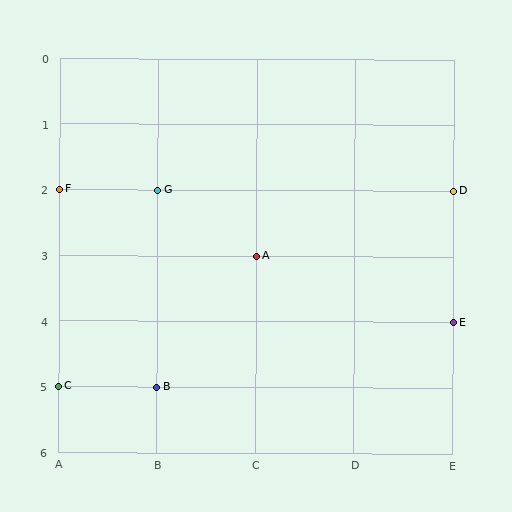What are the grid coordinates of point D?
Point D is at grid coordinates (E, 2).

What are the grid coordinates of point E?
Point E is at grid coordinates (E, 4).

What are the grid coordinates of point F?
Point F is at grid coordinates (A, 2).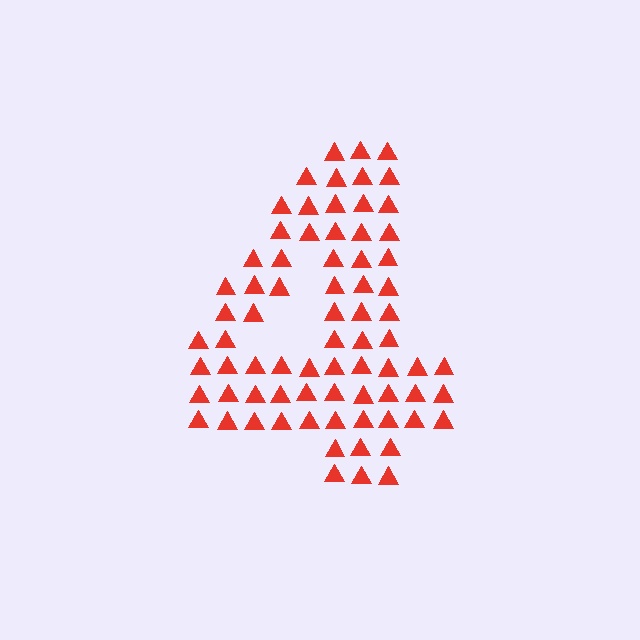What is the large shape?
The large shape is the digit 4.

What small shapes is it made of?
It is made of small triangles.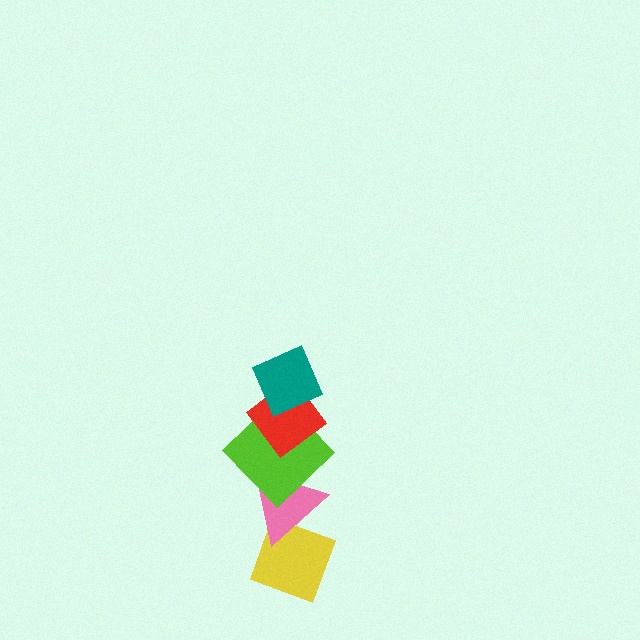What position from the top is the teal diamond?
The teal diamond is 1st from the top.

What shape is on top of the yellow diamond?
The pink triangle is on top of the yellow diamond.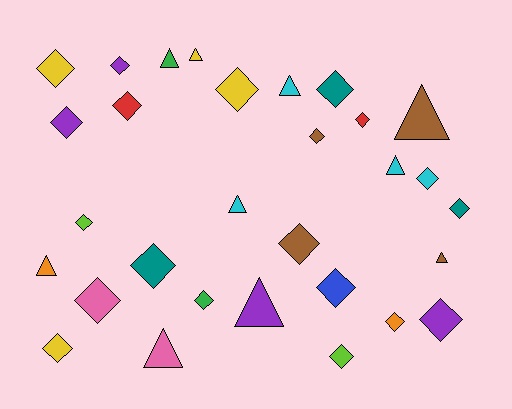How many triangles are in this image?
There are 10 triangles.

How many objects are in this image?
There are 30 objects.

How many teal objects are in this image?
There are 3 teal objects.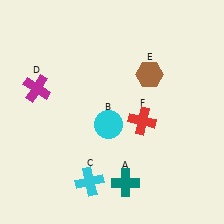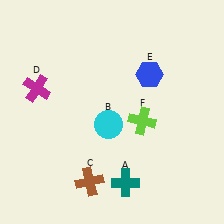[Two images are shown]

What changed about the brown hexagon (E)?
In Image 1, E is brown. In Image 2, it changed to blue.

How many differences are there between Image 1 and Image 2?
There are 3 differences between the two images.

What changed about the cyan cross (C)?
In Image 1, C is cyan. In Image 2, it changed to brown.